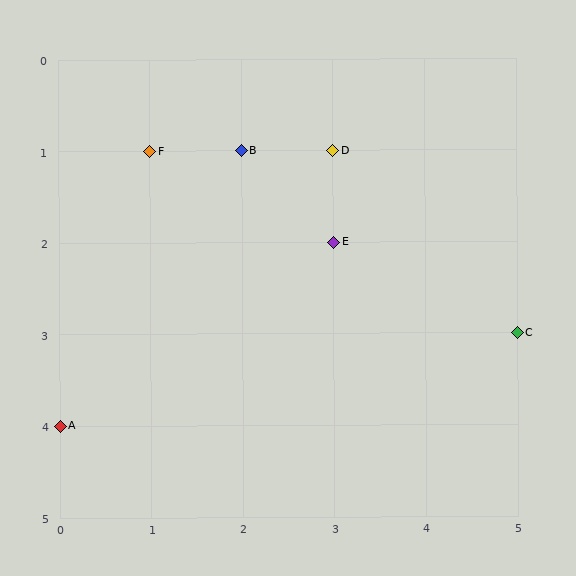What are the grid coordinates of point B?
Point B is at grid coordinates (2, 1).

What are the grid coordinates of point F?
Point F is at grid coordinates (1, 1).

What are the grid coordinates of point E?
Point E is at grid coordinates (3, 2).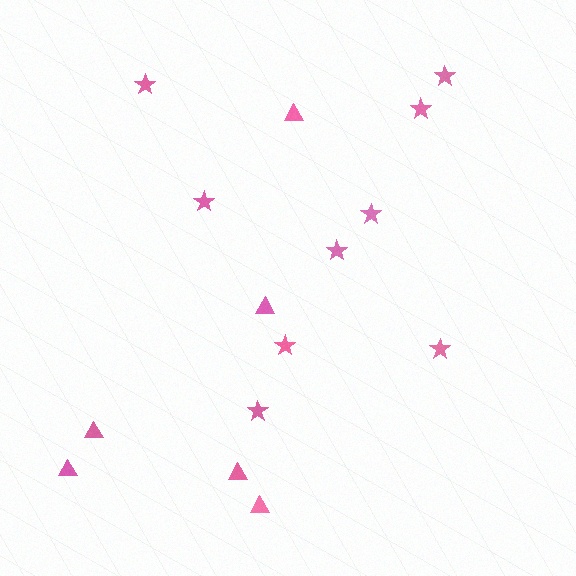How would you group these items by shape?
There are 2 groups: one group of triangles (6) and one group of stars (9).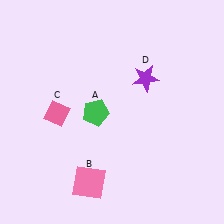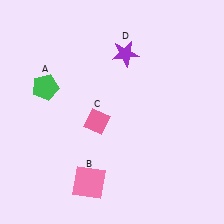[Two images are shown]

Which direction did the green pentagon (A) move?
The green pentagon (A) moved left.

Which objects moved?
The objects that moved are: the green pentagon (A), the pink diamond (C), the purple star (D).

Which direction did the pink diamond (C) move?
The pink diamond (C) moved right.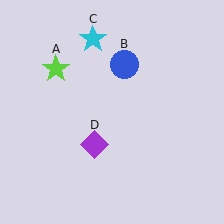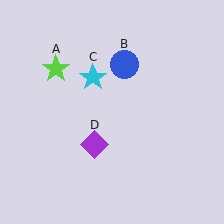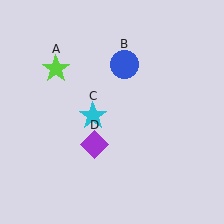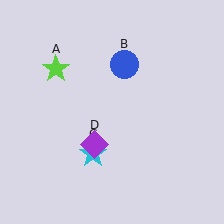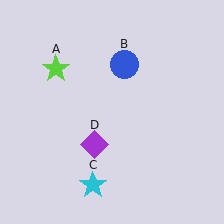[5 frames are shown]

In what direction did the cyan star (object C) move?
The cyan star (object C) moved down.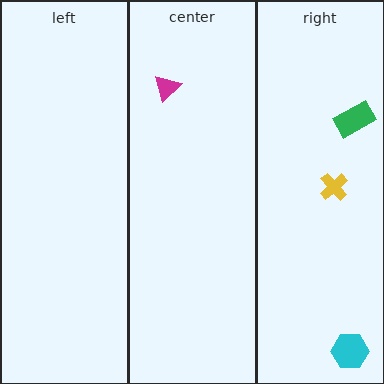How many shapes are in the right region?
3.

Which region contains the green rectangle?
The right region.